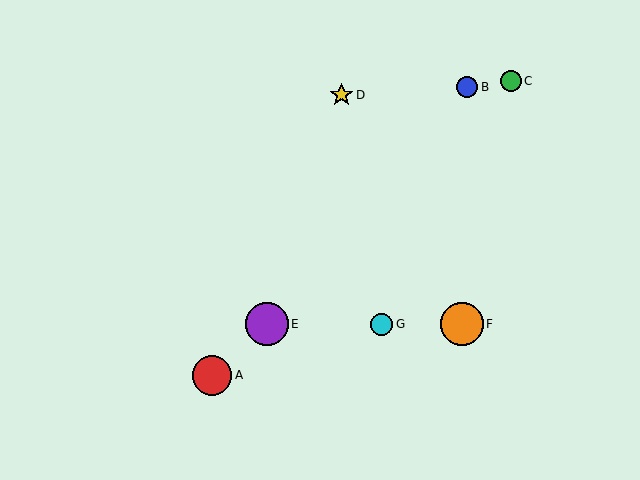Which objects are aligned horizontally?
Objects E, F, G are aligned horizontally.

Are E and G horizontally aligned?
Yes, both are at y≈324.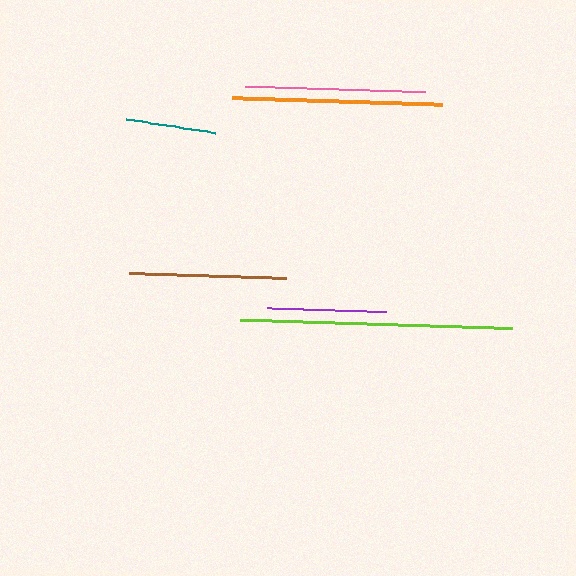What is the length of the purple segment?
The purple segment is approximately 118 pixels long.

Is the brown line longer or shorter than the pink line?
The pink line is longer than the brown line.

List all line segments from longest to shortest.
From longest to shortest: lime, orange, pink, brown, purple, teal.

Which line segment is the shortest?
The teal line is the shortest at approximately 90 pixels.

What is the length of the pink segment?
The pink segment is approximately 179 pixels long.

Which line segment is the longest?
The lime line is the longest at approximately 272 pixels.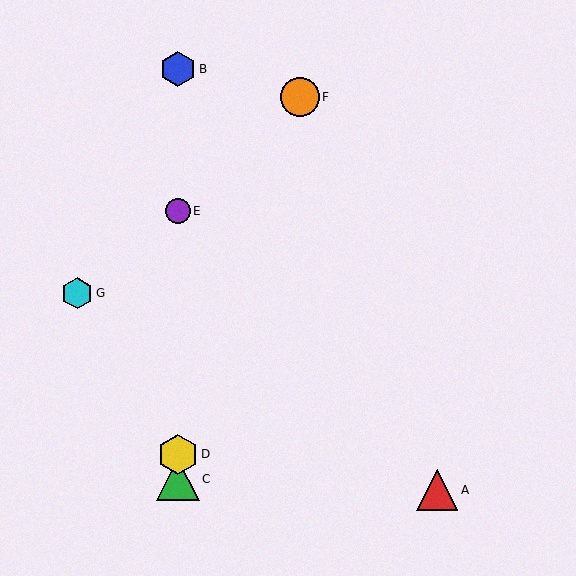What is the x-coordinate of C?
Object C is at x≈178.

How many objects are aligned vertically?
4 objects (B, C, D, E) are aligned vertically.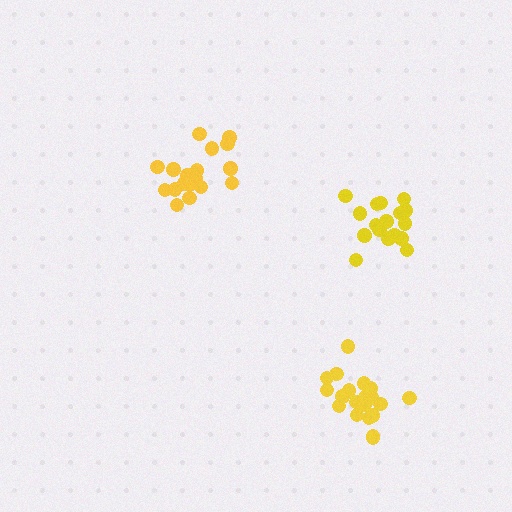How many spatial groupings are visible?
There are 3 spatial groupings.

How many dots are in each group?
Group 1: 17 dots, Group 2: 19 dots, Group 3: 20 dots (56 total).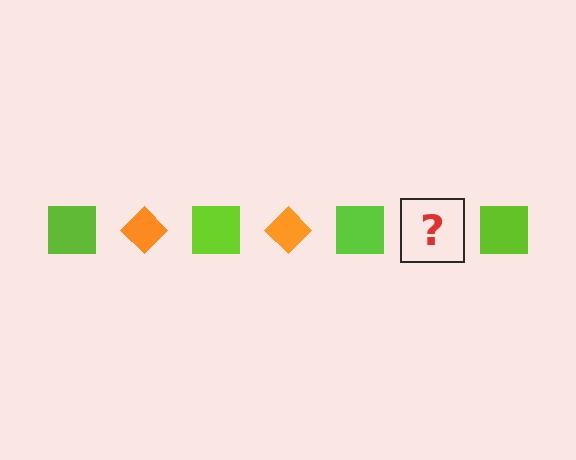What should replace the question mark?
The question mark should be replaced with an orange diamond.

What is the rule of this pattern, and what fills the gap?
The rule is that the pattern alternates between lime square and orange diamond. The gap should be filled with an orange diamond.